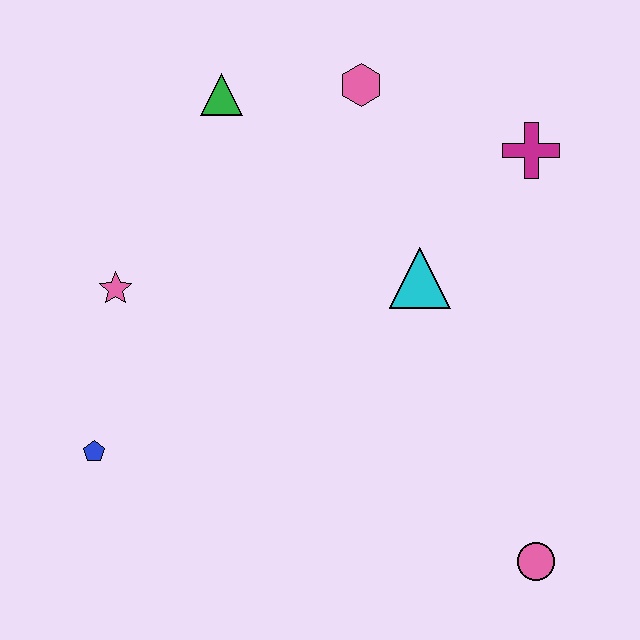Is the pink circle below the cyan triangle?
Yes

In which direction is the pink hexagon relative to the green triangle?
The pink hexagon is to the right of the green triangle.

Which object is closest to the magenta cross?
The cyan triangle is closest to the magenta cross.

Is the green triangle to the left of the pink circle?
Yes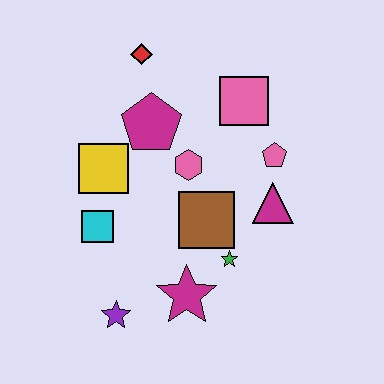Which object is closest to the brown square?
The green star is closest to the brown square.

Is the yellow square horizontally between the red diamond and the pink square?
No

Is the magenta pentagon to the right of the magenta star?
No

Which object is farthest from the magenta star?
The red diamond is farthest from the magenta star.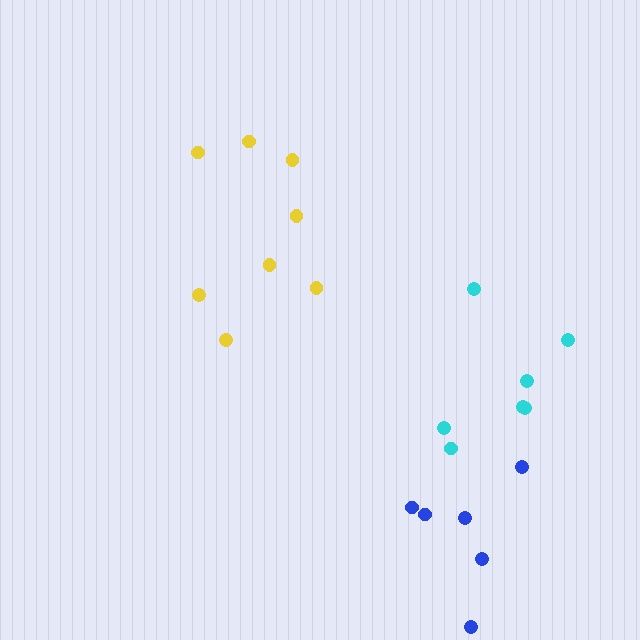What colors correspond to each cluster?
The clusters are colored: cyan, blue, yellow.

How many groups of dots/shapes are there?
There are 3 groups.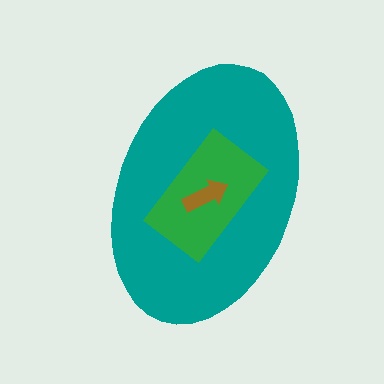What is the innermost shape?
The brown arrow.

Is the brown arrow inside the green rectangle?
Yes.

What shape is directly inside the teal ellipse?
The green rectangle.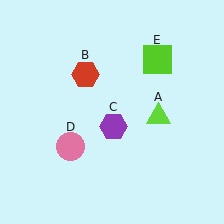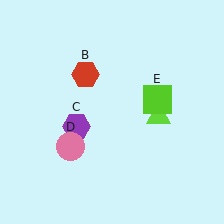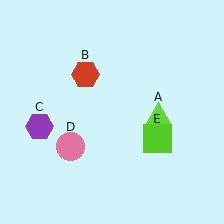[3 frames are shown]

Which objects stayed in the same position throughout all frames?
Lime triangle (object A) and red hexagon (object B) and pink circle (object D) remained stationary.